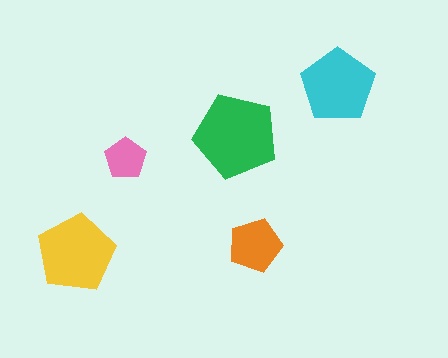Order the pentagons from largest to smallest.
the green one, the yellow one, the cyan one, the orange one, the pink one.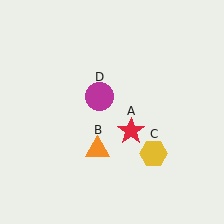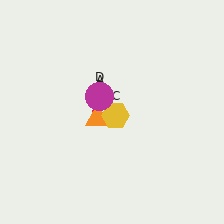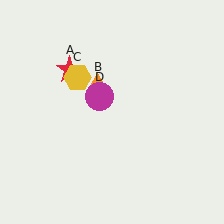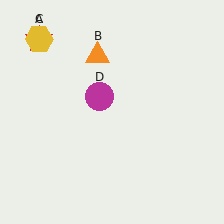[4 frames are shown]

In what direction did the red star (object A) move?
The red star (object A) moved up and to the left.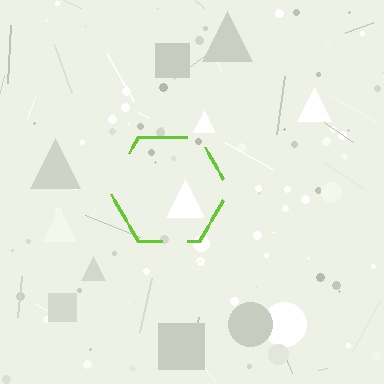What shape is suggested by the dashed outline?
The dashed outline suggests a hexagon.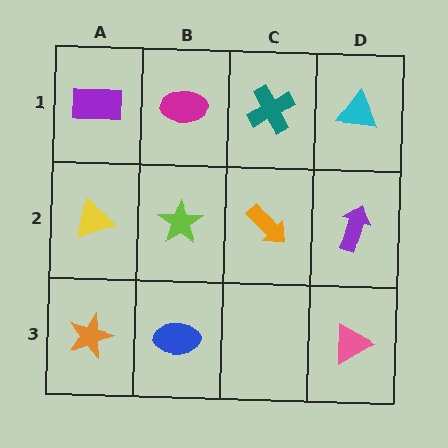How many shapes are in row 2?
4 shapes.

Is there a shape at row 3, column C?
No, that cell is empty.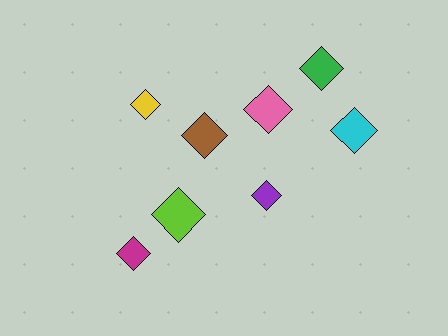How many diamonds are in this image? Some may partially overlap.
There are 8 diamonds.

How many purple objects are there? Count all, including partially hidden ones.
There is 1 purple object.